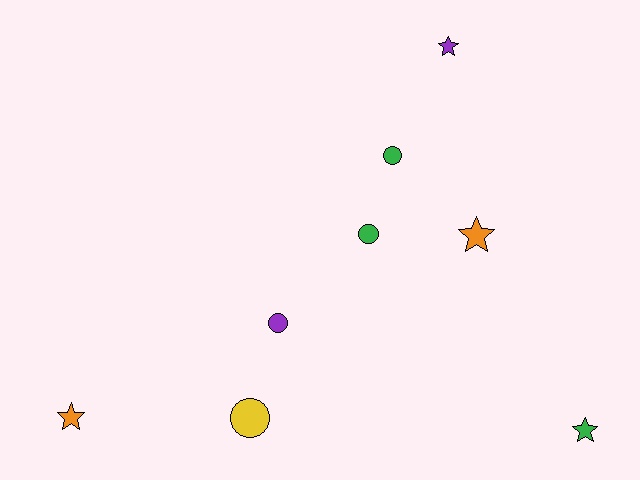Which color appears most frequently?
Green, with 3 objects.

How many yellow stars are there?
There are no yellow stars.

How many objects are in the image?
There are 8 objects.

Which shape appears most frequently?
Star, with 4 objects.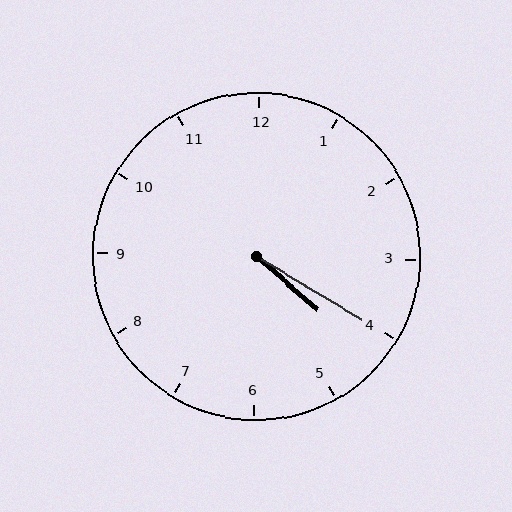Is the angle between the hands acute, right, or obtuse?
It is acute.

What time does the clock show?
4:20.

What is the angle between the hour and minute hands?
Approximately 10 degrees.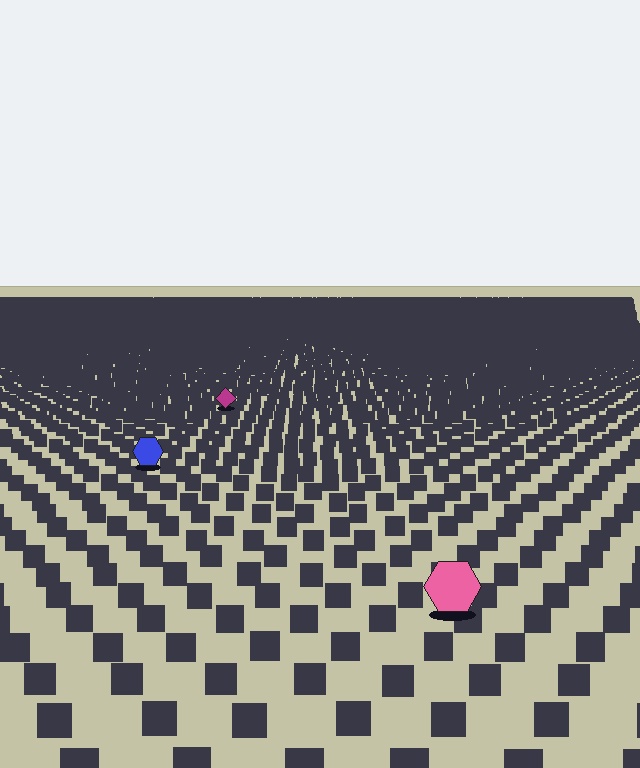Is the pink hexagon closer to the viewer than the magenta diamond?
Yes. The pink hexagon is closer — you can tell from the texture gradient: the ground texture is coarser near it.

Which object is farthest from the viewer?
The magenta diamond is farthest from the viewer. It appears smaller and the ground texture around it is denser.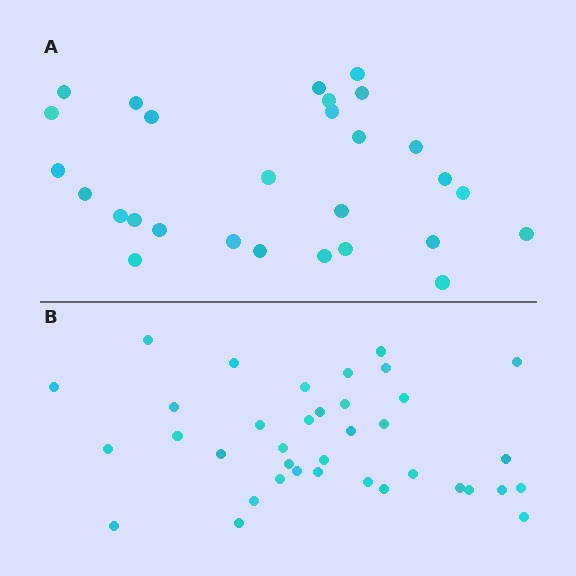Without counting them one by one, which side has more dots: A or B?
Region B (the bottom region) has more dots.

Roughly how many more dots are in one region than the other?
Region B has roughly 8 or so more dots than region A.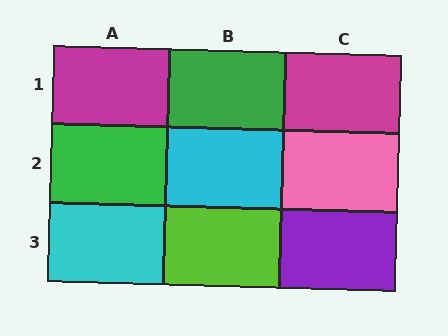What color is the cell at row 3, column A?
Cyan.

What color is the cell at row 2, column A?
Green.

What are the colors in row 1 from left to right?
Magenta, green, magenta.